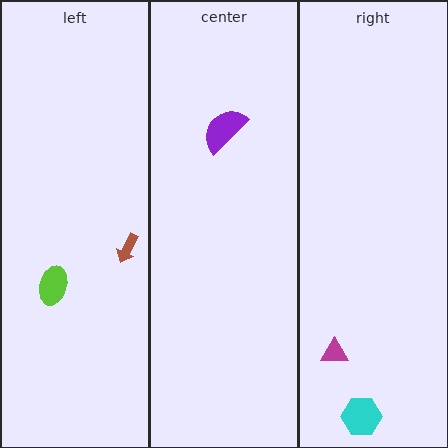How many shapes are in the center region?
1.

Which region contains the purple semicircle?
The center region.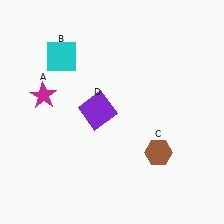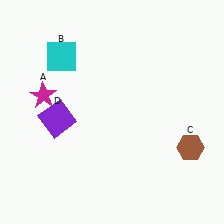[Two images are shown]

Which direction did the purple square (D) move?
The purple square (D) moved left.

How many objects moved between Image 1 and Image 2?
2 objects moved between the two images.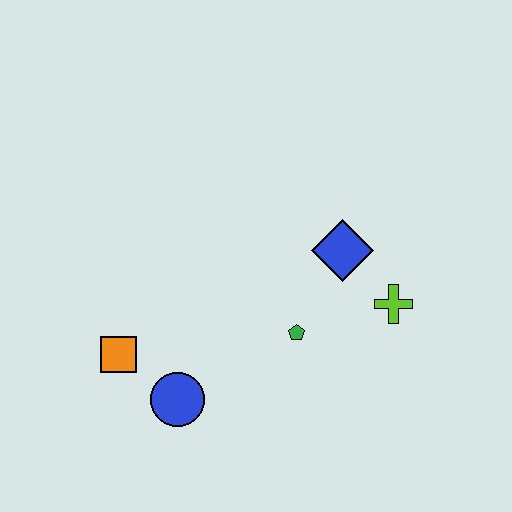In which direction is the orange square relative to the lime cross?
The orange square is to the left of the lime cross.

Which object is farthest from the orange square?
The lime cross is farthest from the orange square.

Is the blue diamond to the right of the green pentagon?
Yes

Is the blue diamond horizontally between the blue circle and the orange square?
No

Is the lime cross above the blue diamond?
No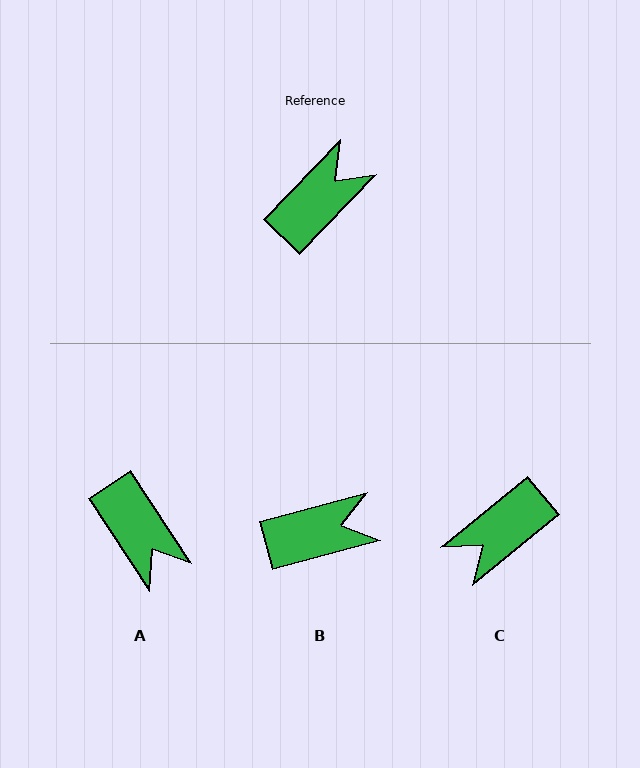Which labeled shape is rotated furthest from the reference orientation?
C, about 174 degrees away.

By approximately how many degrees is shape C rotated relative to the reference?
Approximately 174 degrees counter-clockwise.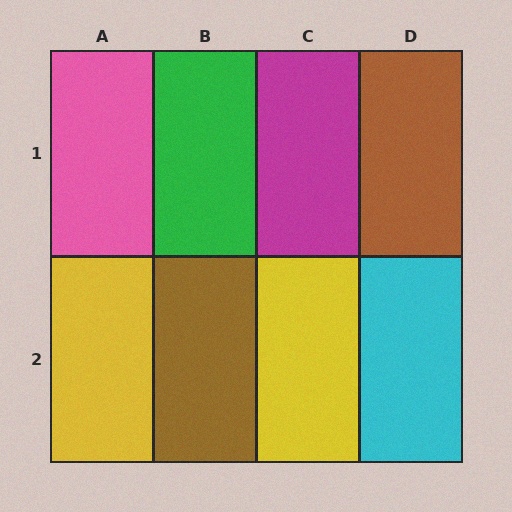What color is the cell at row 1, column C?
Magenta.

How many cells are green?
1 cell is green.